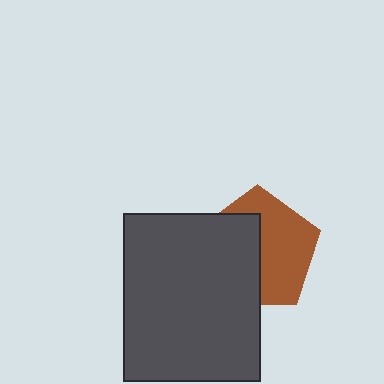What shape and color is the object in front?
The object in front is a dark gray rectangle.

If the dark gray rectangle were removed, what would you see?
You would see the complete brown pentagon.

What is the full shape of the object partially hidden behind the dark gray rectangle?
The partially hidden object is a brown pentagon.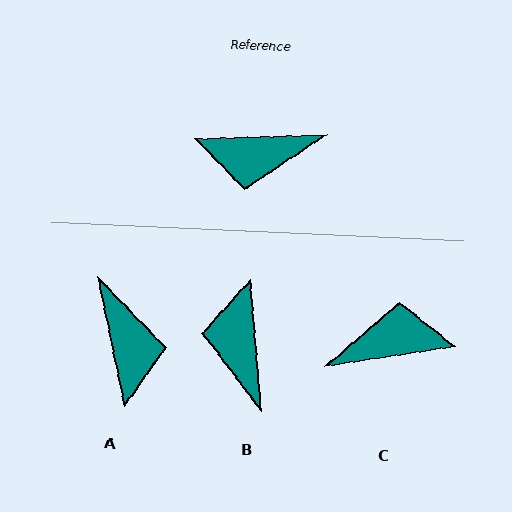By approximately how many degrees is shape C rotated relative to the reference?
Approximately 173 degrees clockwise.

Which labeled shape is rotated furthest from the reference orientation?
C, about 173 degrees away.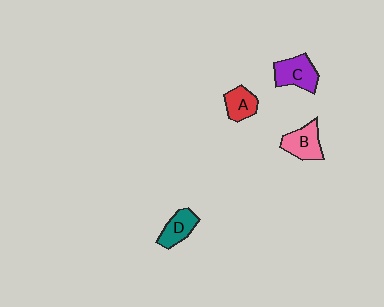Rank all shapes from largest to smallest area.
From largest to smallest: C (purple), B (pink), D (teal), A (red).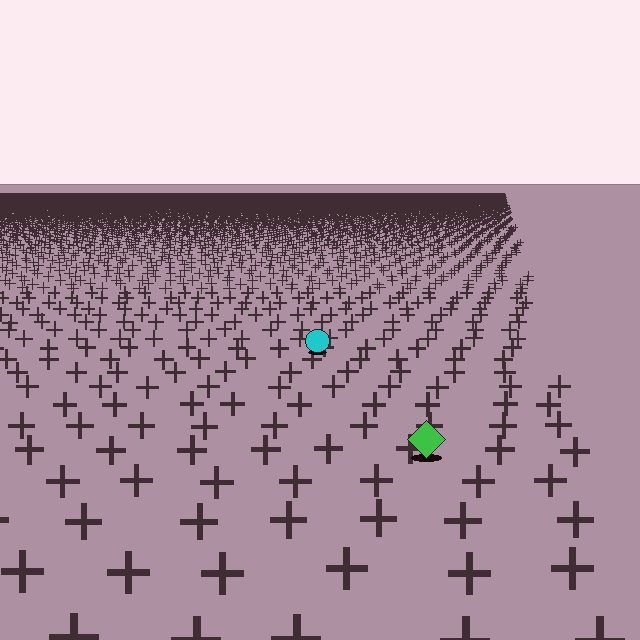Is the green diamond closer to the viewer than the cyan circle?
Yes. The green diamond is closer — you can tell from the texture gradient: the ground texture is coarser near it.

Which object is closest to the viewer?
The green diamond is closest. The texture marks near it are larger and more spread out.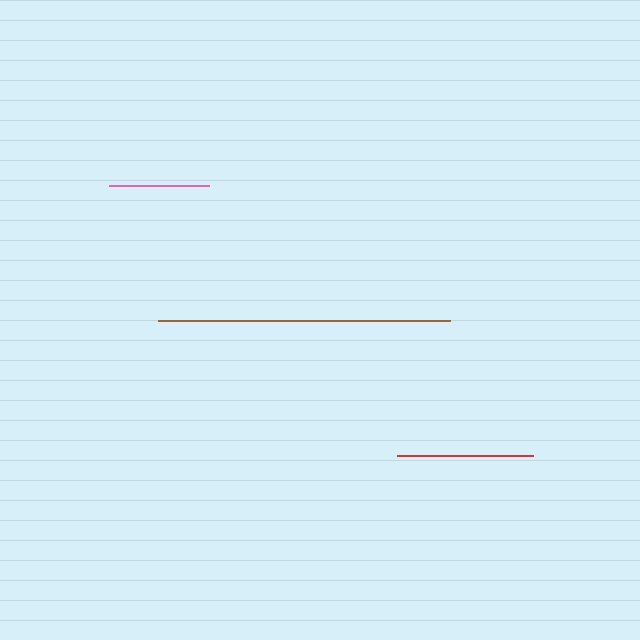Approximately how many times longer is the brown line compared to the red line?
The brown line is approximately 2.1 times the length of the red line.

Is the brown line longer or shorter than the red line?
The brown line is longer than the red line.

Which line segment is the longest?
The brown line is the longest at approximately 292 pixels.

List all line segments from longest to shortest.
From longest to shortest: brown, red, pink.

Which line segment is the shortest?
The pink line is the shortest at approximately 100 pixels.